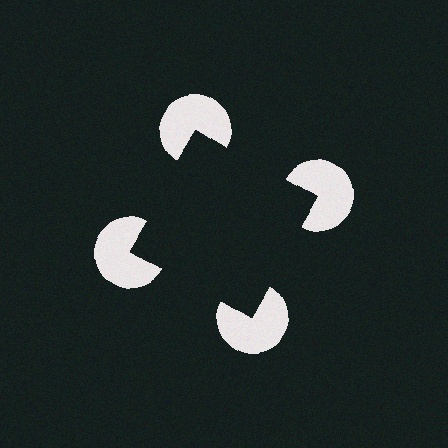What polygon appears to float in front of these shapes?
An illusory square — its edges are inferred from the aligned wedge cuts in the pac-man discs, not physically drawn.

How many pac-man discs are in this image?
There are 4 — one at each vertex of the illusory square.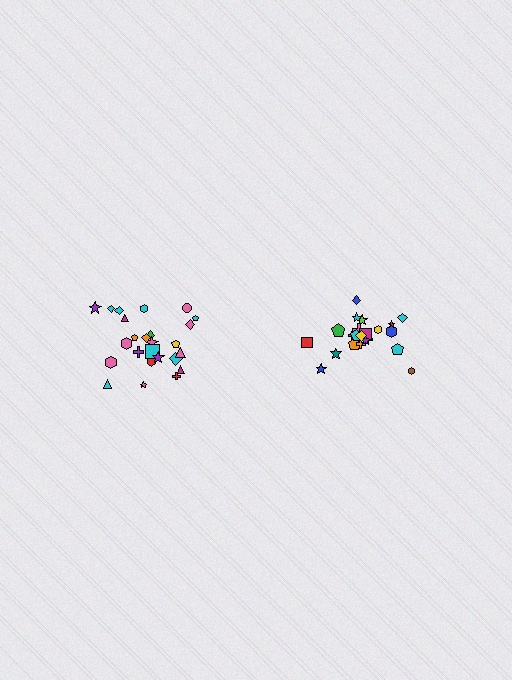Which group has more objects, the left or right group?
The left group.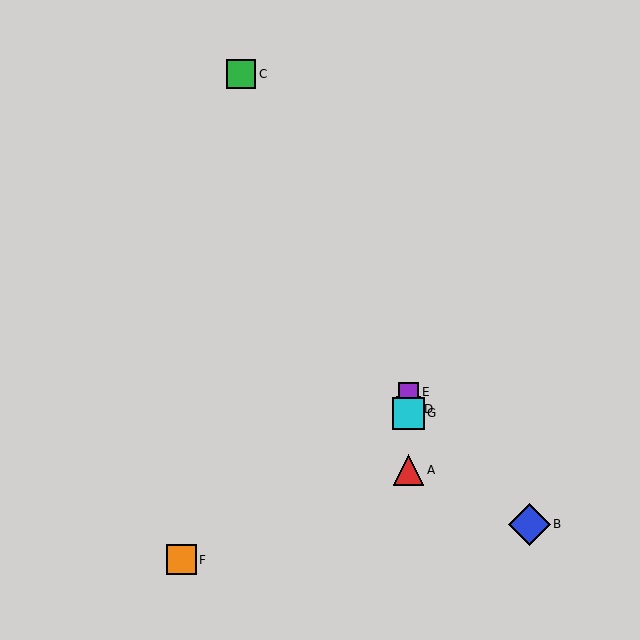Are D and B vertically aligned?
No, D is at x≈408 and B is at x≈529.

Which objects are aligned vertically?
Objects A, D, E, G are aligned vertically.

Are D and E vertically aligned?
Yes, both are at x≈408.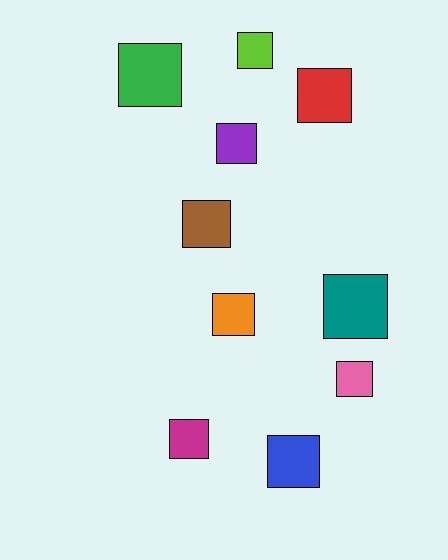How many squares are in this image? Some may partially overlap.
There are 10 squares.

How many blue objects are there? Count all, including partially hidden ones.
There is 1 blue object.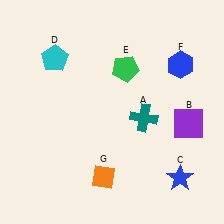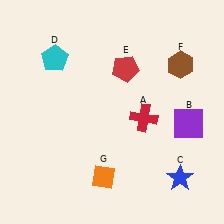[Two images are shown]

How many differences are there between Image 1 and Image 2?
There are 3 differences between the two images.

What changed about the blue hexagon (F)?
In Image 1, F is blue. In Image 2, it changed to brown.